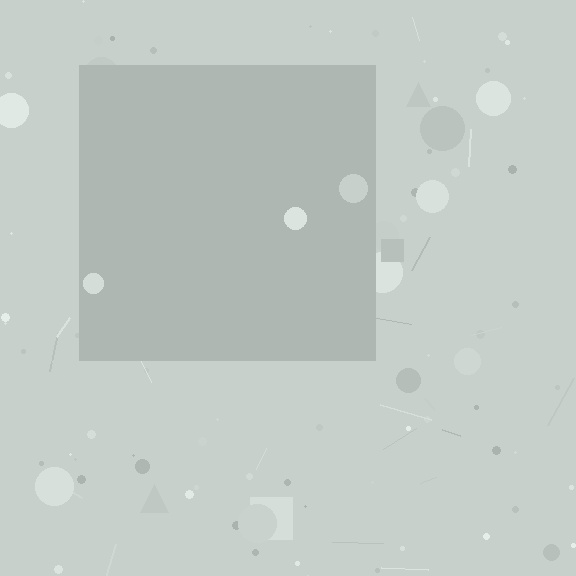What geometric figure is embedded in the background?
A square is embedded in the background.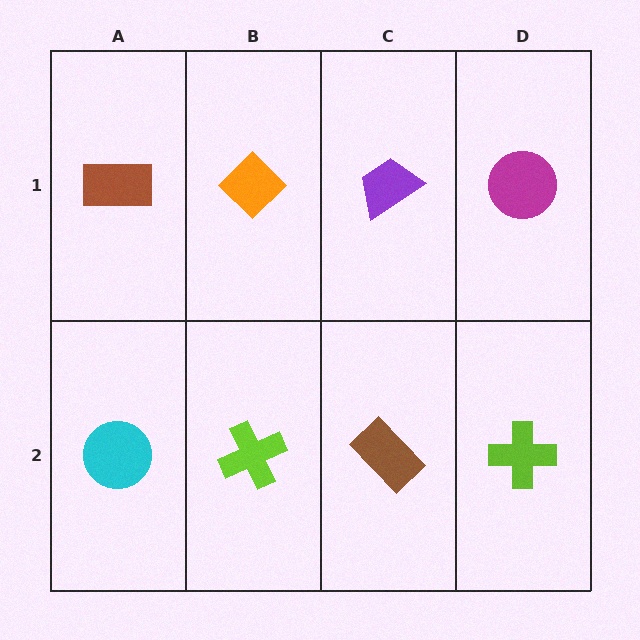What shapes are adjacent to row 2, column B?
An orange diamond (row 1, column B), a cyan circle (row 2, column A), a brown rectangle (row 2, column C).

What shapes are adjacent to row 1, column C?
A brown rectangle (row 2, column C), an orange diamond (row 1, column B), a magenta circle (row 1, column D).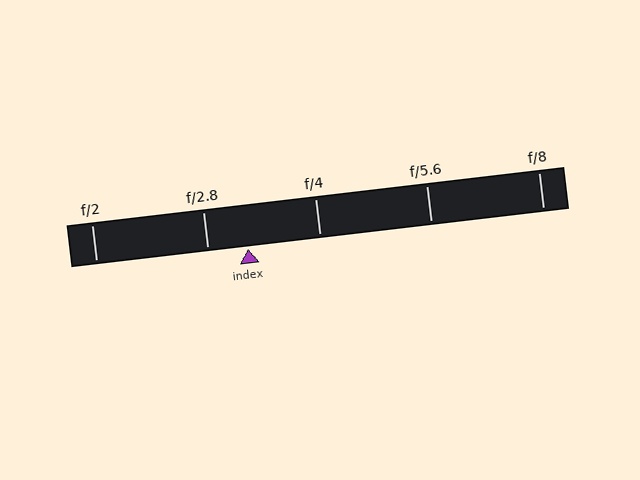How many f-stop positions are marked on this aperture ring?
There are 5 f-stop positions marked.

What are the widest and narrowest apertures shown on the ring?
The widest aperture shown is f/2 and the narrowest is f/8.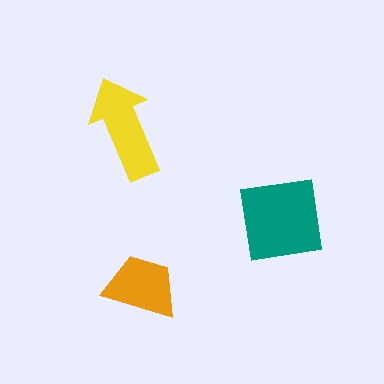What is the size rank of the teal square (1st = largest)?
1st.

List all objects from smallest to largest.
The orange trapezoid, the yellow arrow, the teal square.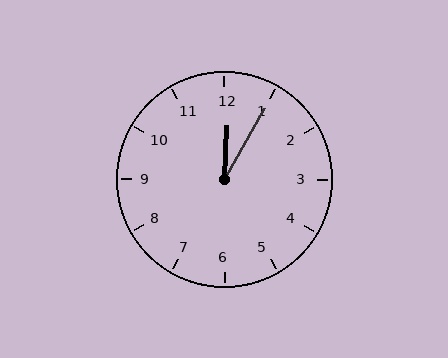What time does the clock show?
12:05.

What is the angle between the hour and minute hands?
Approximately 28 degrees.